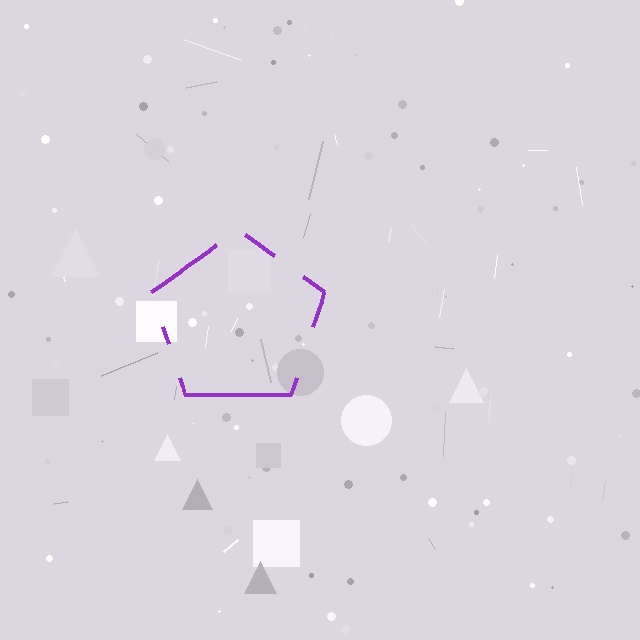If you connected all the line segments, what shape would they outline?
They would outline a pentagon.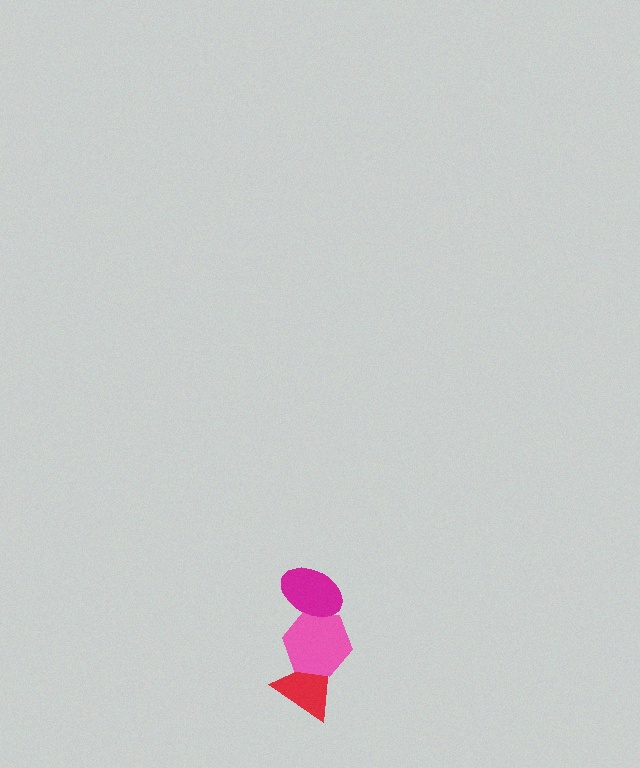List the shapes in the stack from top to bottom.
From top to bottom: the magenta ellipse, the pink hexagon, the red triangle.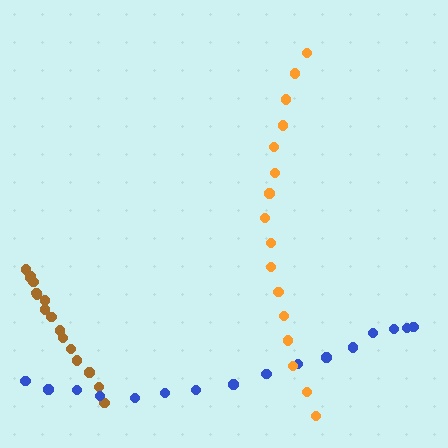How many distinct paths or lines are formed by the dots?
There are 3 distinct paths.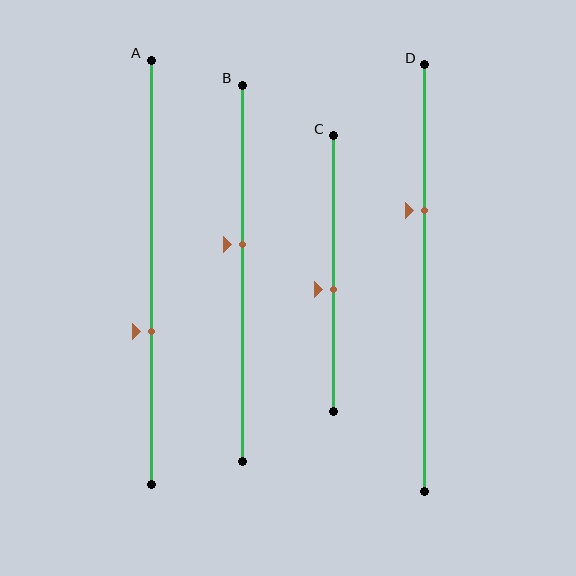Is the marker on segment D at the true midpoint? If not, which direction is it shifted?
No, the marker on segment D is shifted upward by about 16% of the segment length.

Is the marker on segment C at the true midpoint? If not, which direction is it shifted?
No, the marker on segment C is shifted downward by about 6% of the segment length.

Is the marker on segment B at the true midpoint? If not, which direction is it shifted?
No, the marker on segment B is shifted upward by about 8% of the segment length.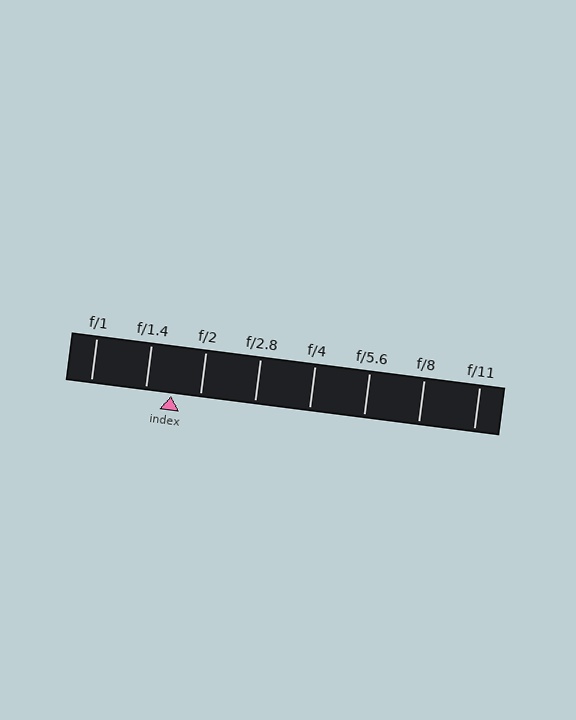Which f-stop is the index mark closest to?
The index mark is closest to f/1.4.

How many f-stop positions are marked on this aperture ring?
There are 8 f-stop positions marked.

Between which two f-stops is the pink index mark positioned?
The index mark is between f/1.4 and f/2.